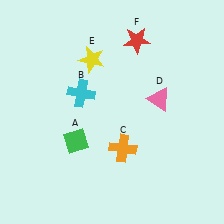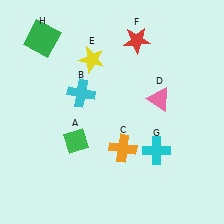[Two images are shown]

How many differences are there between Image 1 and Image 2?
There are 2 differences between the two images.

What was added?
A cyan cross (G), a green square (H) were added in Image 2.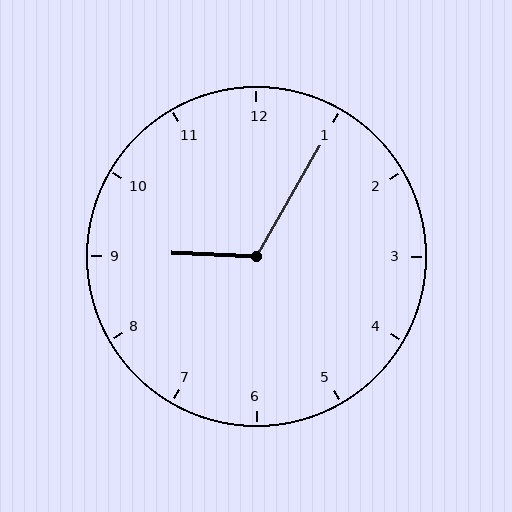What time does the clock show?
9:05.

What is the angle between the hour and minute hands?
Approximately 118 degrees.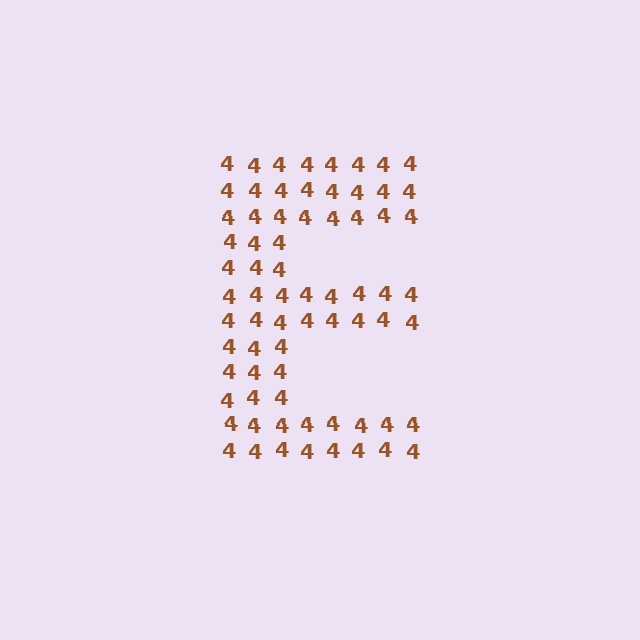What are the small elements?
The small elements are digit 4's.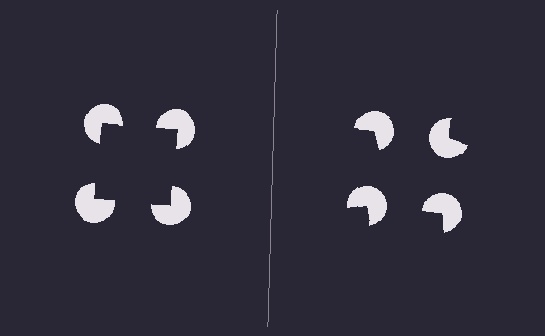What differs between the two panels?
The pac-man discs are positioned identically on both sides; only the wedge orientations differ. On the left they align to a square; on the right they are misaligned.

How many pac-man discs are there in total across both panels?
8 — 4 on each side.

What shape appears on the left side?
An illusory square.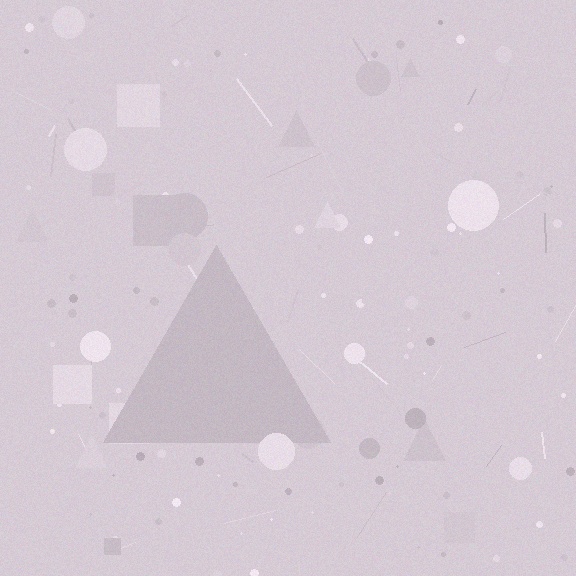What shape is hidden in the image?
A triangle is hidden in the image.